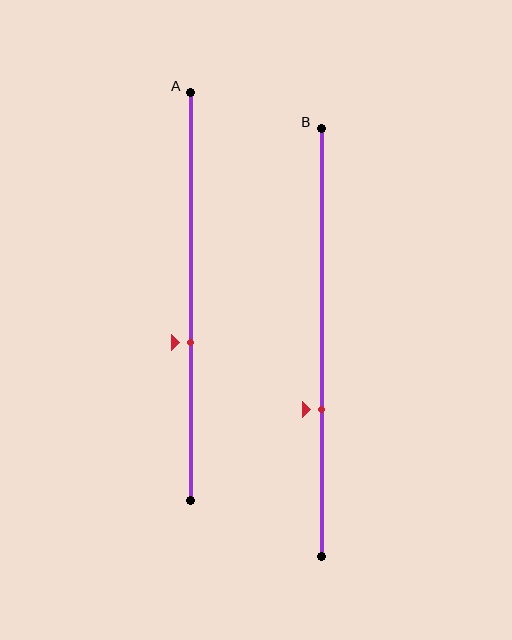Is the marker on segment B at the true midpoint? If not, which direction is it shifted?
No, the marker on segment B is shifted downward by about 16% of the segment length.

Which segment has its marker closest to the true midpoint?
Segment A has its marker closest to the true midpoint.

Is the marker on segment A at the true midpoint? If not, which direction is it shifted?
No, the marker on segment A is shifted downward by about 11% of the segment length.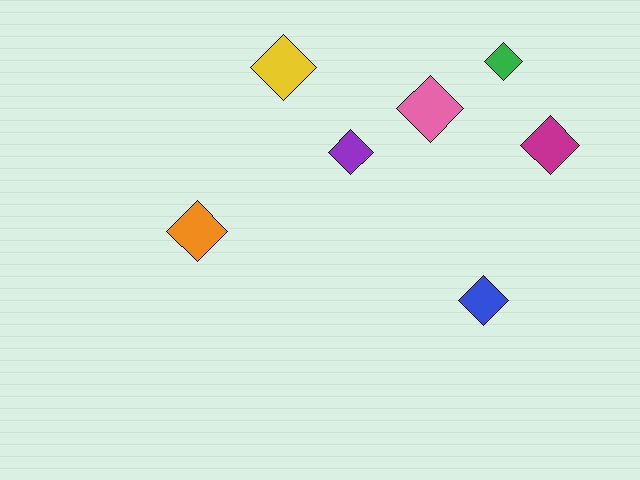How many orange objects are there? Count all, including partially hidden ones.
There is 1 orange object.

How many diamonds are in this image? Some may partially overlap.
There are 7 diamonds.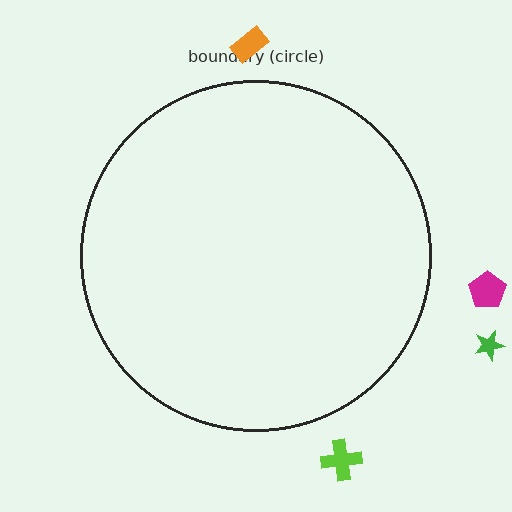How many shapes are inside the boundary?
0 inside, 4 outside.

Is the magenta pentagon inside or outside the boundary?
Outside.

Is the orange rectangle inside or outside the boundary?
Outside.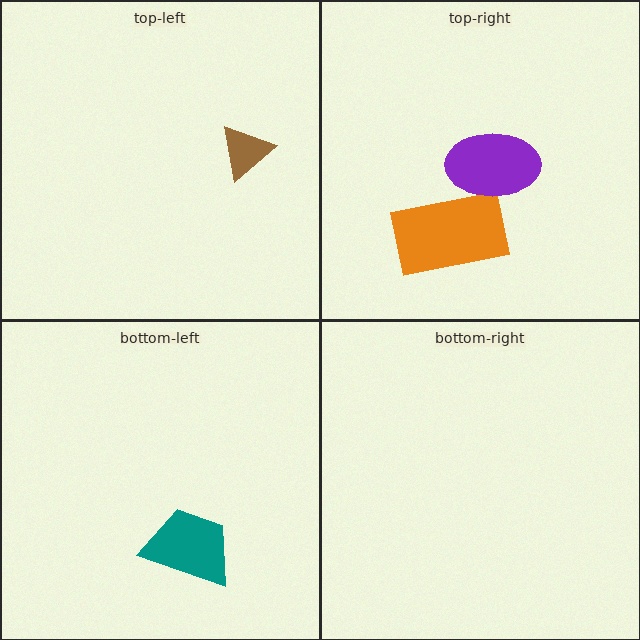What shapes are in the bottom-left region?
The teal trapezoid.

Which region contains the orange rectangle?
The top-right region.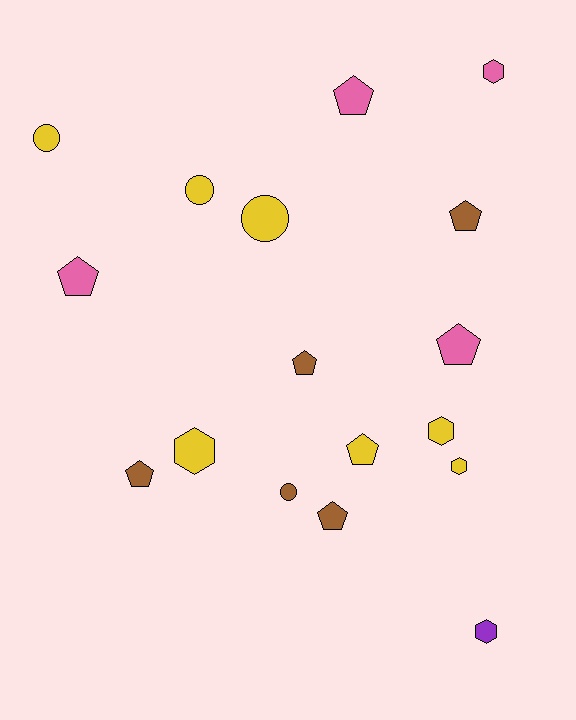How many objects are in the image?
There are 17 objects.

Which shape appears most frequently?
Pentagon, with 8 objects.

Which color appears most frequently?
Yellow, with 7 objects.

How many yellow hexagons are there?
There are 3 yellow hexagons.